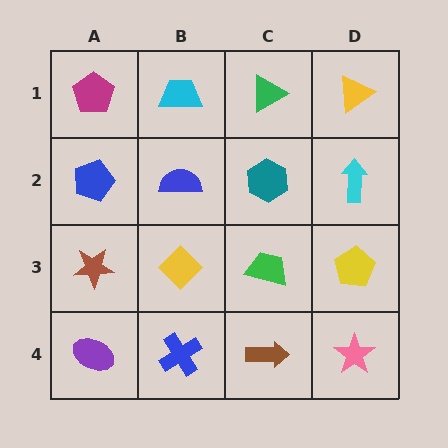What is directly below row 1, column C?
A teal hexagon.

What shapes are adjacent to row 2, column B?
A cyan trapezoid (row 1, column B), a yellow diamond (row 3, column B), a blue pentagon (row 2, column A), a teal hexagon (row 2, column C).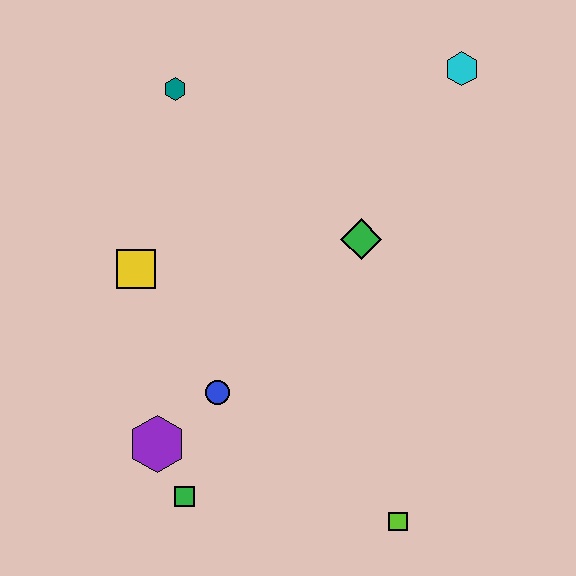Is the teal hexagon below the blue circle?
No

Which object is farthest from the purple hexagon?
The cyan hexagon is farthest from the purple hexagon.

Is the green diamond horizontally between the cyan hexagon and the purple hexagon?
Yes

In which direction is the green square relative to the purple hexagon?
The green square is below the purple hexagon.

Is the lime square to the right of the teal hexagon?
Yes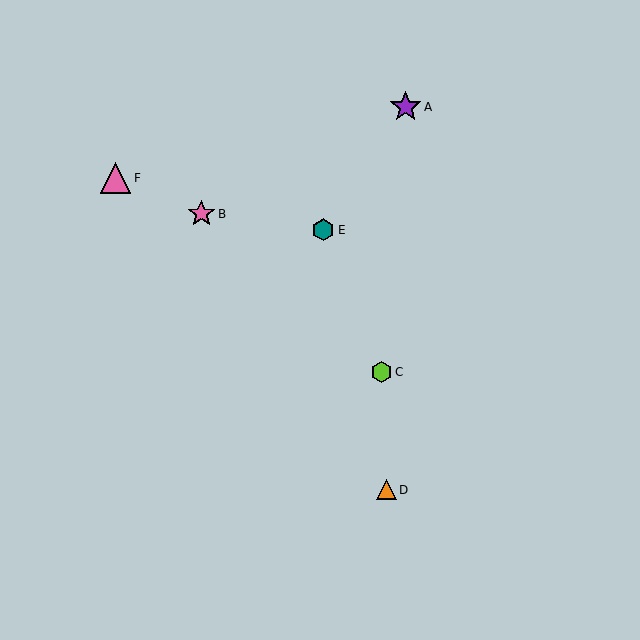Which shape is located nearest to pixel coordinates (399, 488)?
The orange triangle (labeled D) at (386, 490) is nearest to that location.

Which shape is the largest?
The purple star (labeled A) is the largest.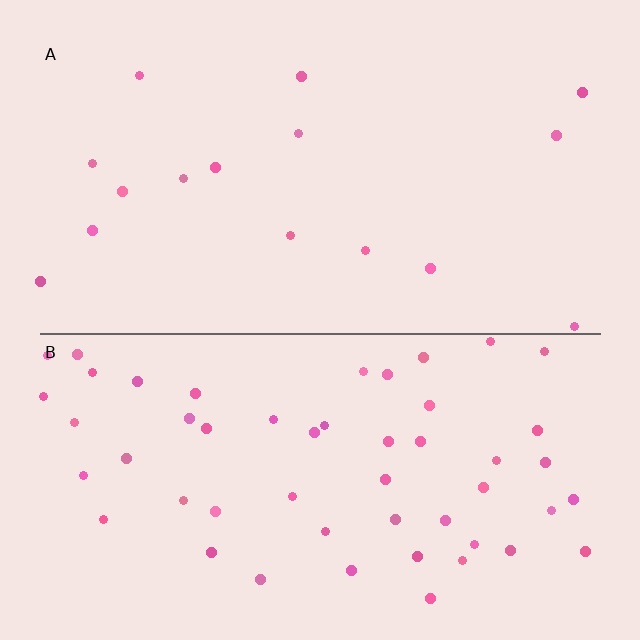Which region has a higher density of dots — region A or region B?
B (the bottom).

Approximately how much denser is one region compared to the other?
Approximately 3.3× — region B over region A.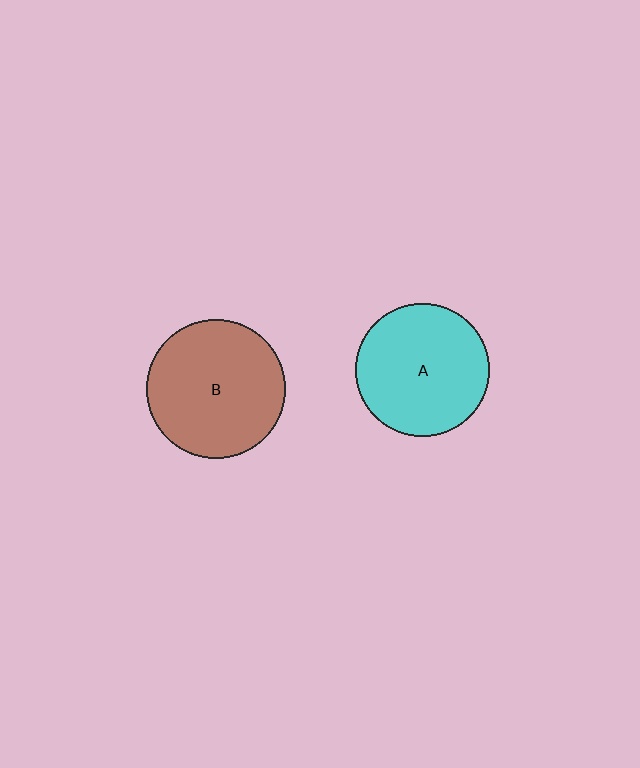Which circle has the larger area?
Circle B (brown).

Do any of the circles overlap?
No, none of the circles overlap.